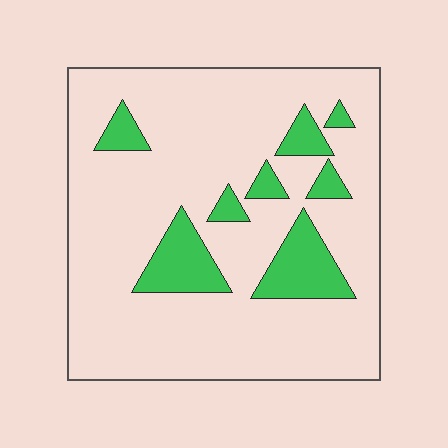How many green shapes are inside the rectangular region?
8.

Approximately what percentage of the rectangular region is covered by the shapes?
Approximately 15%.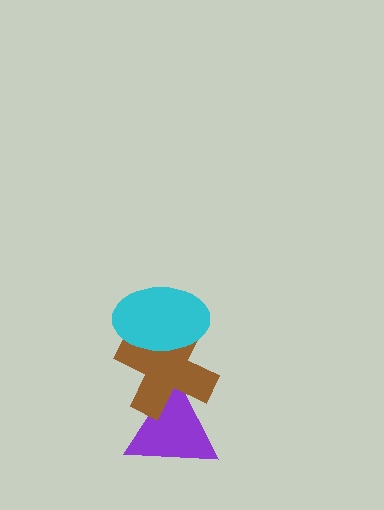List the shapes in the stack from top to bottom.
From top to bottom: the cyan ellipse, the brown cross, the purple triangle.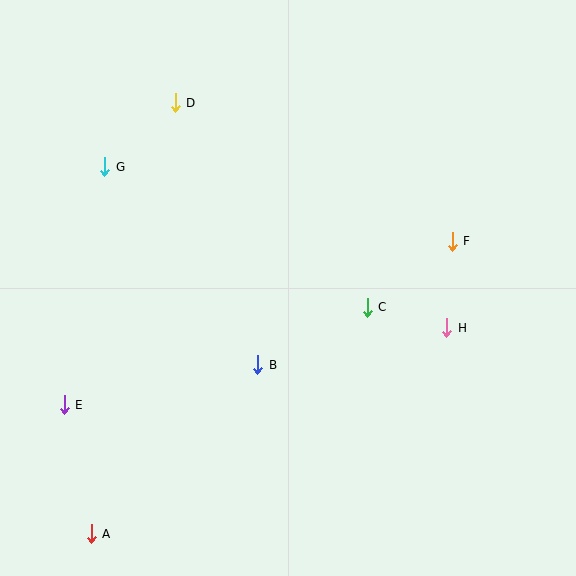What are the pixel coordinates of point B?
Point B is at (258, 365).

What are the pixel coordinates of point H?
Point H is at (447, 328).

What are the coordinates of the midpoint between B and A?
The midpoint between B and A is at (174, 449).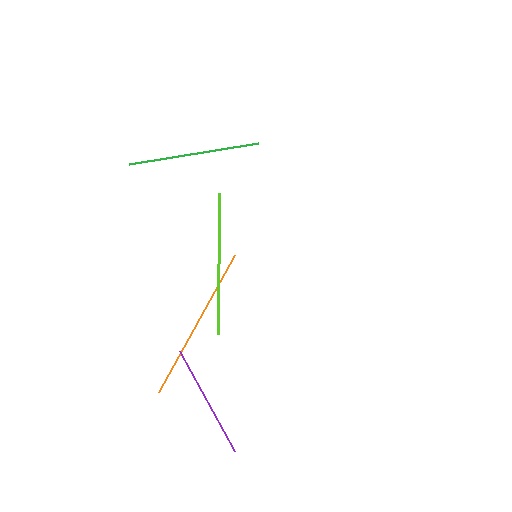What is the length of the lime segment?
The lime segment is approximately 140 pixels long.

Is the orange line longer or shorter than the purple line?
The orange line is longer than the purple line.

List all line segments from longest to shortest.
From longest to shortest: orange, lime, green, purple.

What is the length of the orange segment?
The orange segment is approximately 157 pixels long.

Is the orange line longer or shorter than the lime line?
The orange line is longer than the lime line.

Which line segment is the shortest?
The purple line is the shortest at approximately 114 pixels.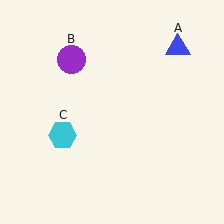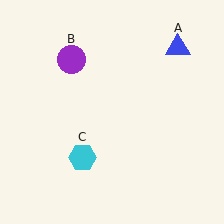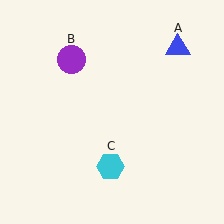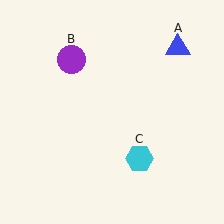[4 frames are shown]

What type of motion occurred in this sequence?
The cyan hexagon (object C) rotated counterclockwise around the center of the scene.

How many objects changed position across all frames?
1 object changed position: cyan hexagon (object C).